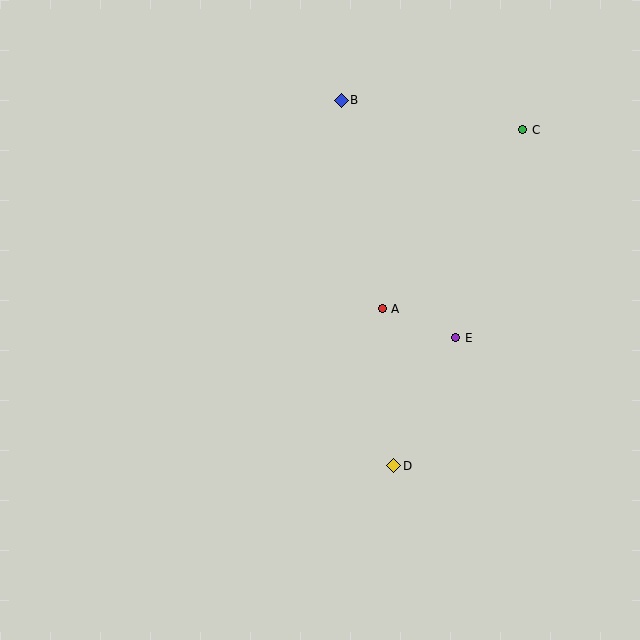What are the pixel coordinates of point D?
Point D is at (394, 466).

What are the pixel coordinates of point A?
Point A is at (382, 309).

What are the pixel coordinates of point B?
Point B is at (341, 100).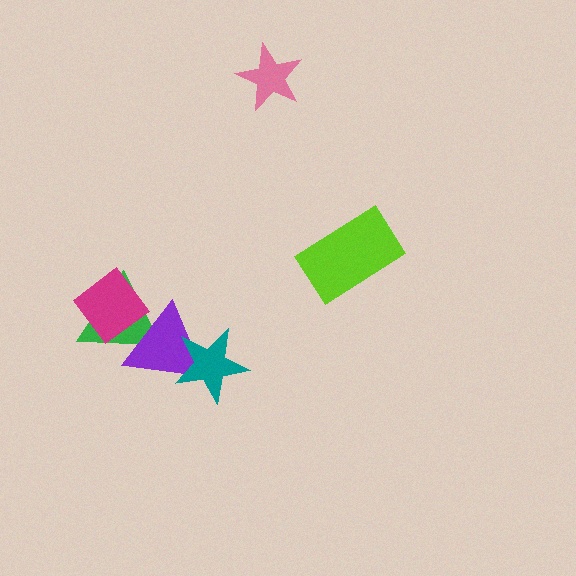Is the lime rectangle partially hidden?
No, no other shape covers it.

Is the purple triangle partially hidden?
Yes, it is partially covered by another shape.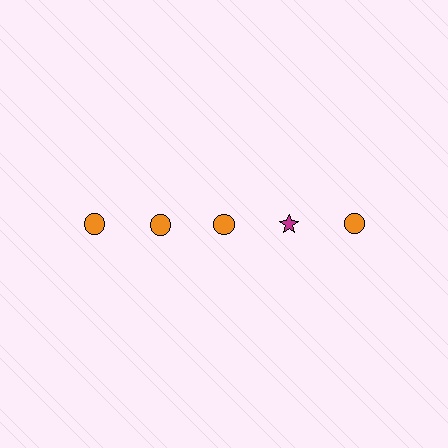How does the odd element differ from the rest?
It differs in both color (magenta instead of orange) and shape (star instead of circle).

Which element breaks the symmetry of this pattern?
The magenta star in the top row, second from right column breaks the symmetry. All other shapes are orange circles.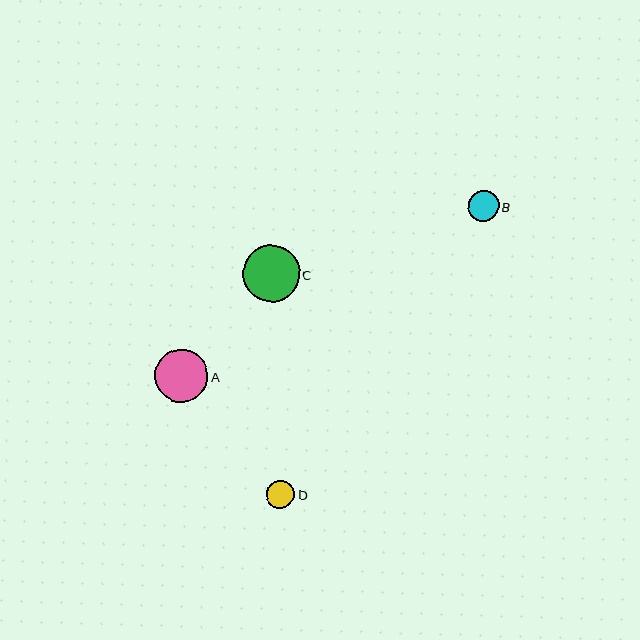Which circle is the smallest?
Circle D is the smallest with a size of approximately 28 pixels.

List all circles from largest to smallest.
From largest to smallest: C, A, B, D.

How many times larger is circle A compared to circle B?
Circle A is approximately 1.7 times the size of circle B.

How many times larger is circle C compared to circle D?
Circle C is approximately 2.0 times the size of circle D.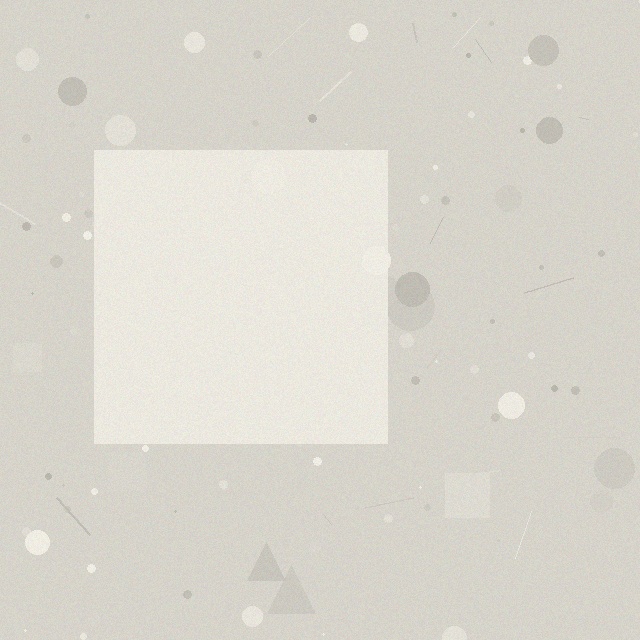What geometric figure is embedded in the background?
A square is embedded in the background.